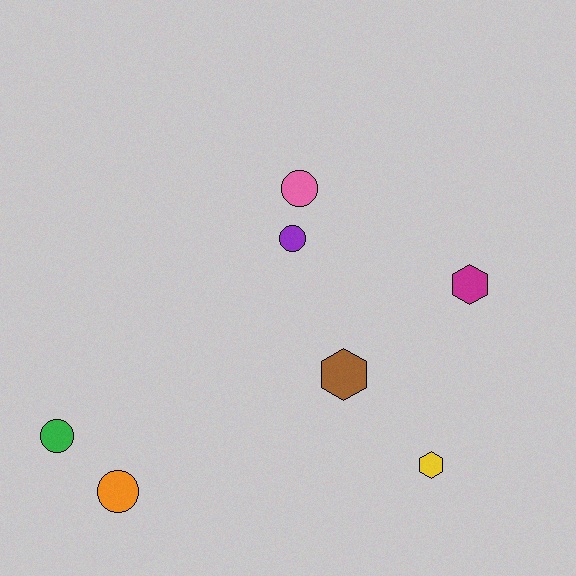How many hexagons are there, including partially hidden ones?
There are 3 hexagons.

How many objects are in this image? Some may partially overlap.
There are 7 objects.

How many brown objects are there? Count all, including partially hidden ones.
There is 1 brown object.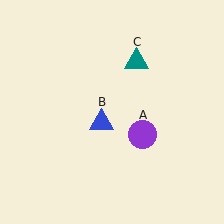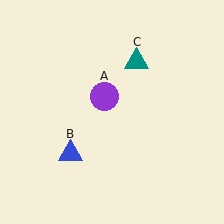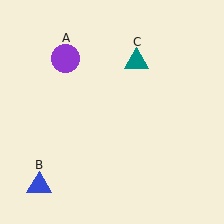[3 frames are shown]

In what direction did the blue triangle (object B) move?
The blue triangle (object B) moved down and to the left.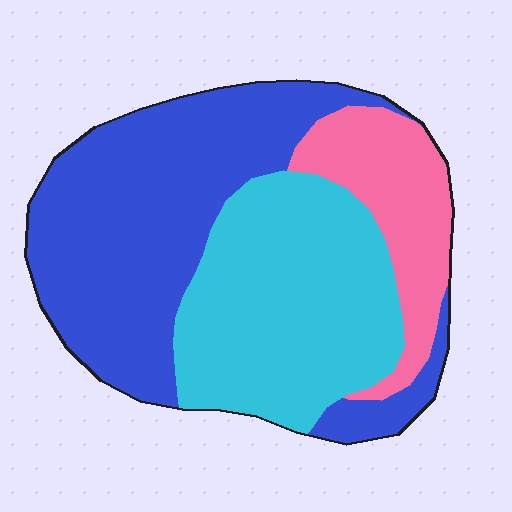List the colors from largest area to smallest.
From largest to smallest: blue, cyan, pink.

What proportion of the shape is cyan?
Cyan takes up about three eighths (3/8) of the shape.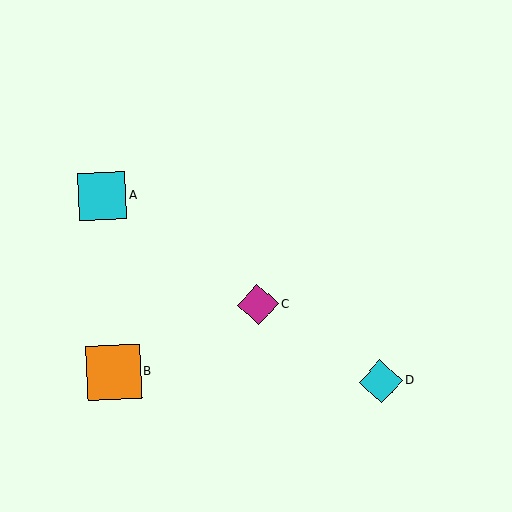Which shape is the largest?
The orange square (labeled B) is the largest.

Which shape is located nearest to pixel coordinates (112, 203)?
The cyan square (labeled A) at (102, 196) is nearest to that location.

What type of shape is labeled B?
Shape B is an orange square.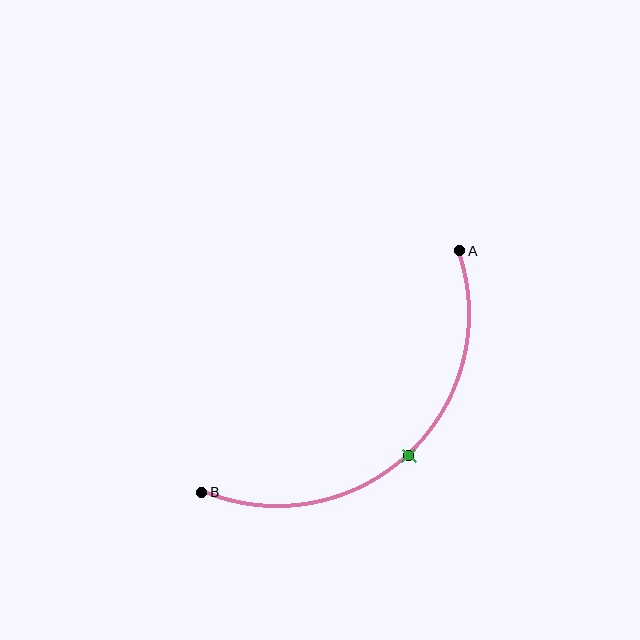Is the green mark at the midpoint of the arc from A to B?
Yes. The green mark lies on the arc at equal arc-length from both A and B — it is the arc midpoint.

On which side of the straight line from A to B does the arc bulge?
The arc bulges below and to the right of the straight line connecting A and B.